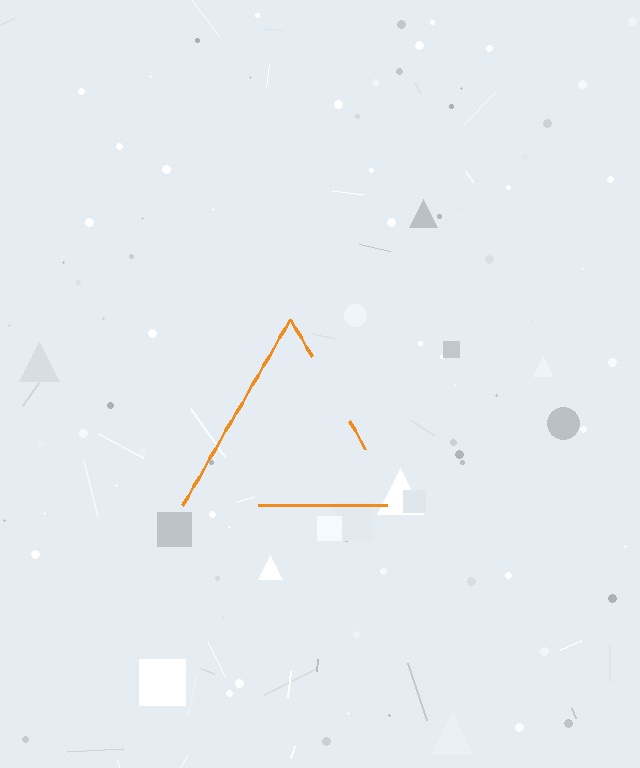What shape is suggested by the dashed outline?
The dashed outline suggests a triangle.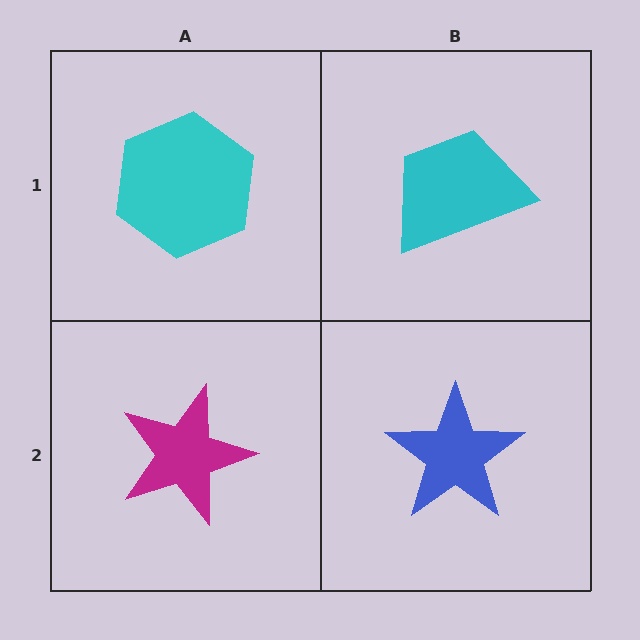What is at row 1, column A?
A cyan hexagon.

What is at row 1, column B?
A cyan trapezoid.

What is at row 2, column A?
A magenta star.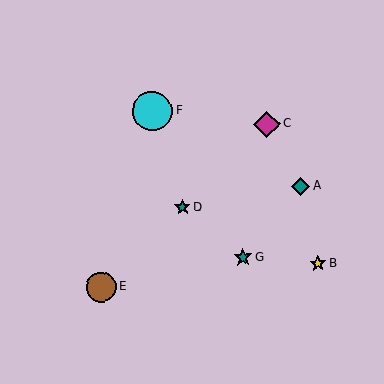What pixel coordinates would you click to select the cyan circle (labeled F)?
Click at (152, 111) to select the cyan circle F.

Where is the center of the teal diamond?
The center of the teal diamond is at (300, 186).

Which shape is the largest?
The cyan circle (labeled F) is the largest.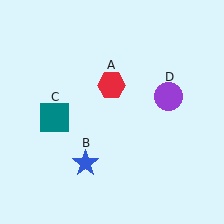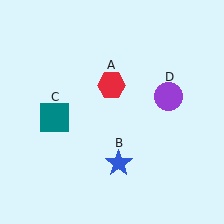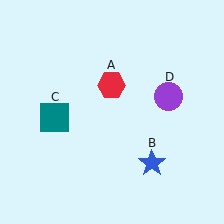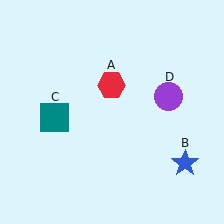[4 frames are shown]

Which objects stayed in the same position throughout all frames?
Red hexagon (object A) and teal square (object C) and purple circle (object D) remained stationary.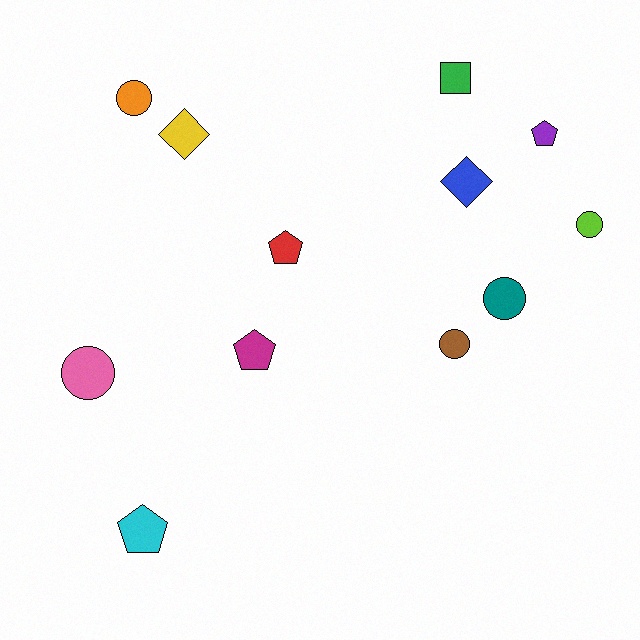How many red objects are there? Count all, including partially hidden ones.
There is 1 red object.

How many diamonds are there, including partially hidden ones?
There are 2 diamonds.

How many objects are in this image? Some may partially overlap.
There are 12 objects.